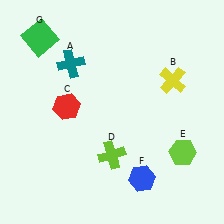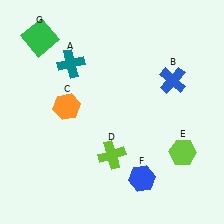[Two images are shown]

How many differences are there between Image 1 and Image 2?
There are 2 differences between the two images.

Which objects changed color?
B changed from yellow to blue. C changed from red to orange.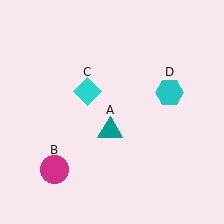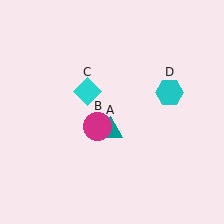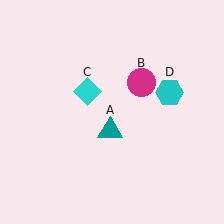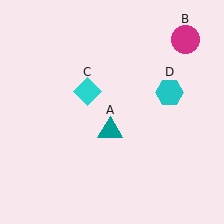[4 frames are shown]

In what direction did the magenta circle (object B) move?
The magenta circle (object B) moved up and to the right.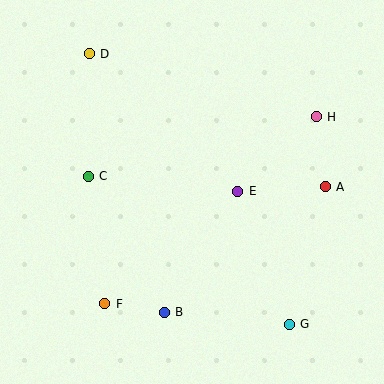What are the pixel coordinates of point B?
Point B is at (164, 312).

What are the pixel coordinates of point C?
Point C is at (88, 176).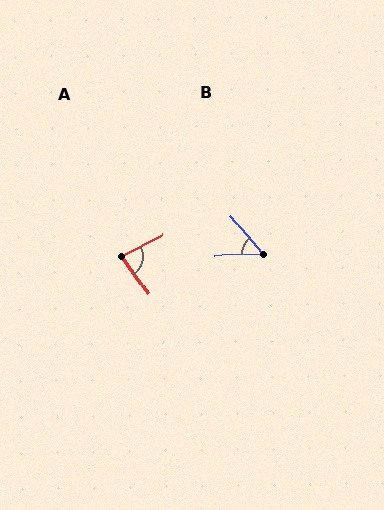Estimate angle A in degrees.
Approximately 82 degrees.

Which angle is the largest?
A, at approximately 82 degrees.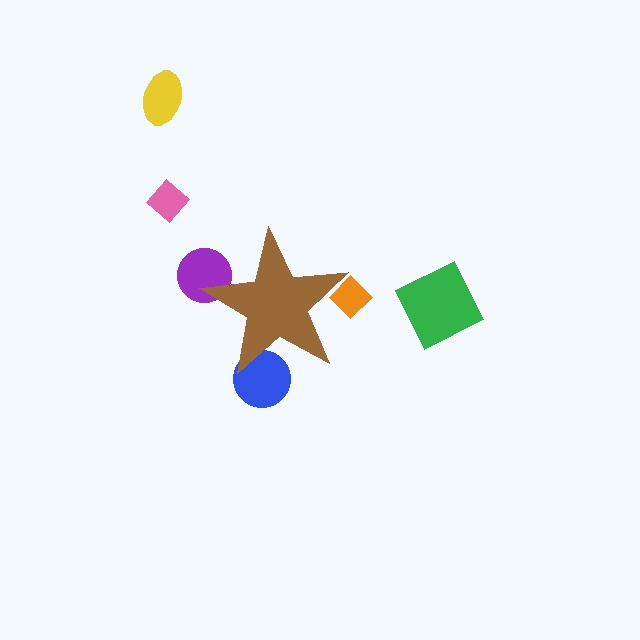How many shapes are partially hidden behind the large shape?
3 shapes are partially hidden.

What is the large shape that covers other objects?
A brown star.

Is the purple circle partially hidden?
Yes, the purple circle is partially hidden behind the brown star.